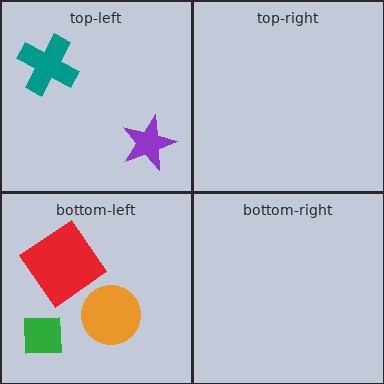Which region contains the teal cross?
The top-left region.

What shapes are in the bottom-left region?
The orange circle, the green square, the red diamond.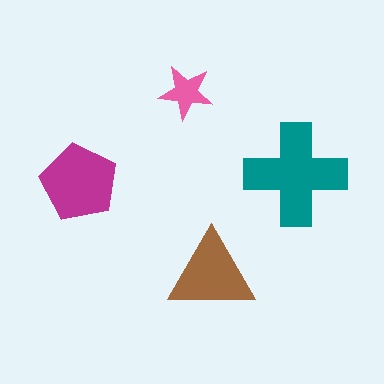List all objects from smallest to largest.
The pink star, the brown triangle, the magenta pentagon, the teal cross.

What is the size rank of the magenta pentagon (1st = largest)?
2nd.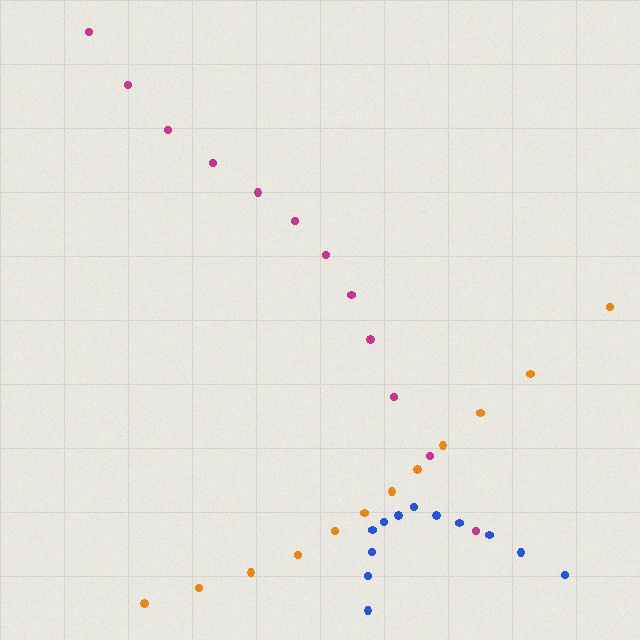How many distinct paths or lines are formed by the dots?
There are 3 distinct paths.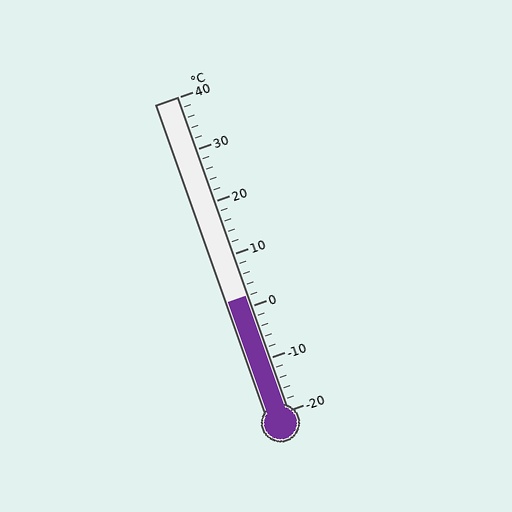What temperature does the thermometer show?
The thermometer shows approximately 2°C.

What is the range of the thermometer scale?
The thermometer scale ranges from -20°C to 40°C.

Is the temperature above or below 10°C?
The temperature is below 10°C.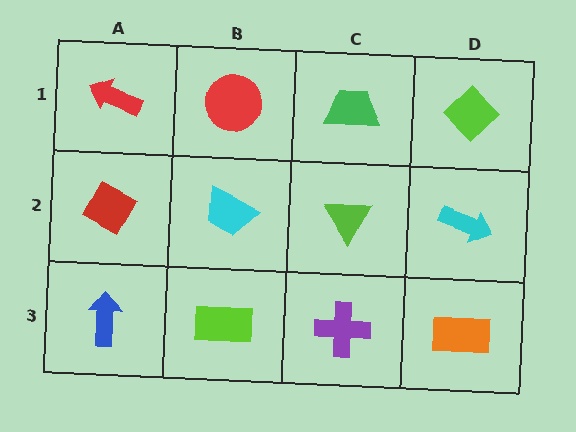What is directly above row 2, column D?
A lime diamond.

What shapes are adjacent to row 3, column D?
A cyan arrow (row 2, column D), a purple cross (row 3, column C).